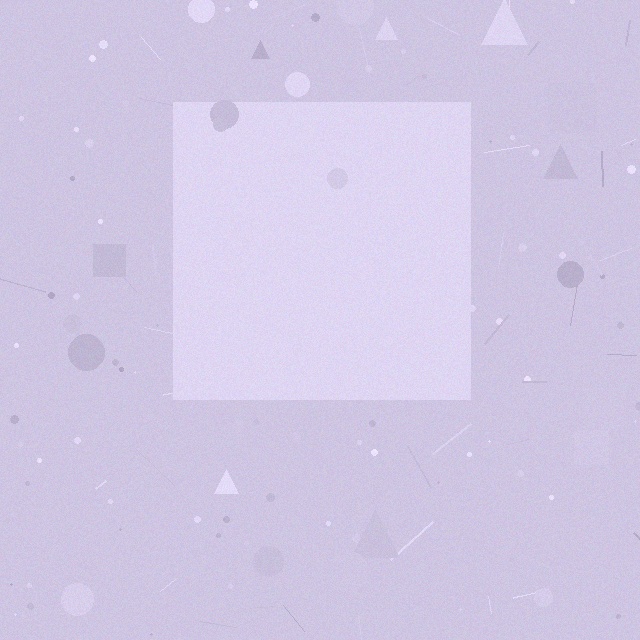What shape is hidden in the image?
A square is hidden in the image.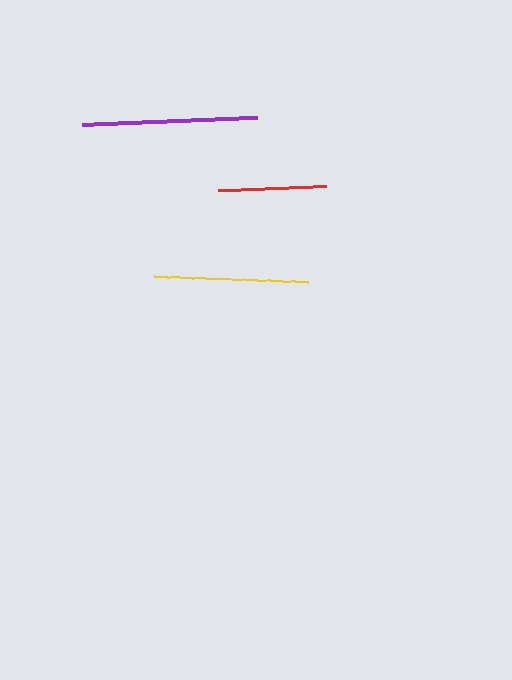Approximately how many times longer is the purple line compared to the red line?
The purple line is approximately 1.6 times the length of the red line.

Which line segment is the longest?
The purple line is the longest at approximately 175 pixels.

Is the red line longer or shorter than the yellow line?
The yellow line is longer than the red line.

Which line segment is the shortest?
The red line is the shortest at approximately 108 pixels.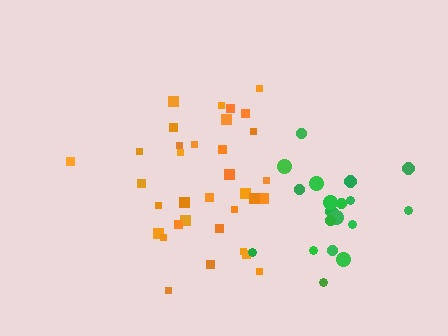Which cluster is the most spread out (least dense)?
Orange.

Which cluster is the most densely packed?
Green.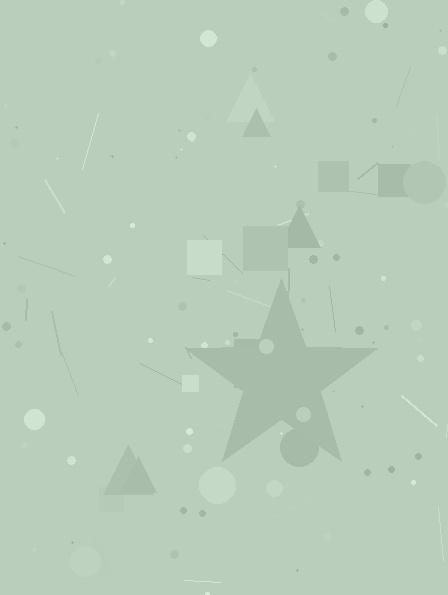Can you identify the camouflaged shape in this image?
The camouflaged shape is a star.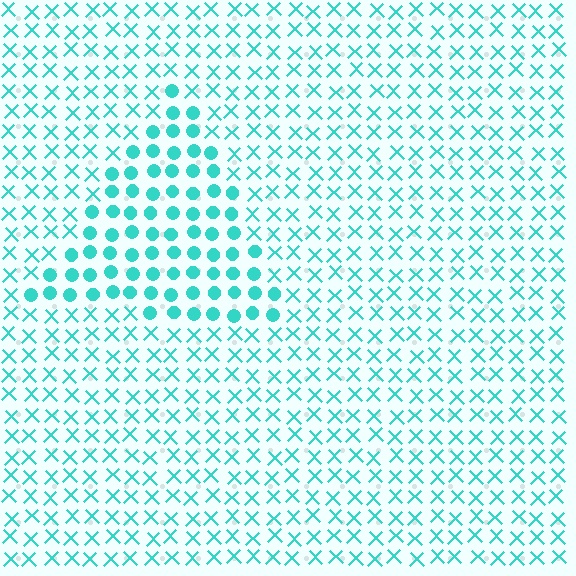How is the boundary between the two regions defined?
The boundary is defined by a change in element shape: circles inside vs. X marks outside. All elements share the same color and spacing.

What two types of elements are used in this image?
The image uses circles inside the triangle region and X marks outside it.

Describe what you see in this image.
The image is filled with small cyan elements arranged in a uniform grid. A triangle-shaped region contains circles, while the surrounding area contains X marks. The boundary is defined purely by the change in element shape.